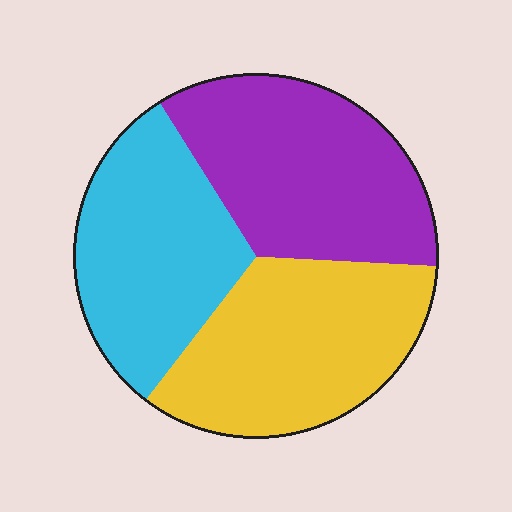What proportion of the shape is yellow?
Yellow covers about 35% of the shape.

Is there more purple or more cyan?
Purple.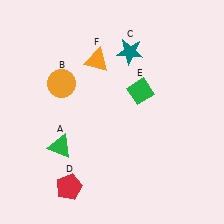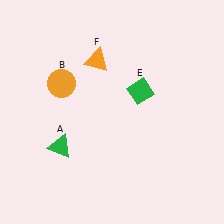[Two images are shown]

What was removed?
The teal star (C), the red pentagon (D) were removed in Image 2.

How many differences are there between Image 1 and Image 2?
There are 2 differences between the two images.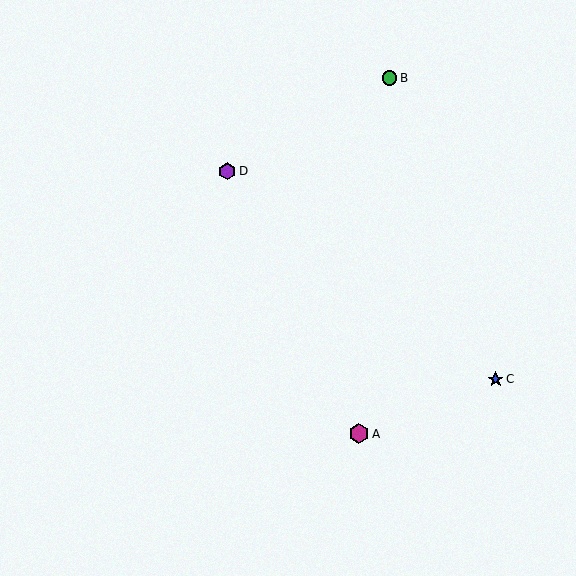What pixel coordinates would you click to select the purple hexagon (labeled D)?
Click at (227, 171) to select the purple hexagon D.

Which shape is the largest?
The magenta hexagon (labeled A) is the largest.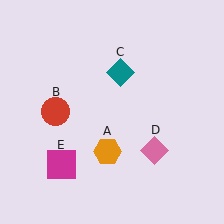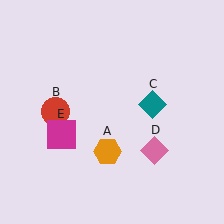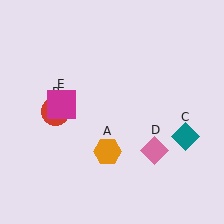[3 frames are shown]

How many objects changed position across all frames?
2 objects changed position: teal diamond (object C), magenta square (object E).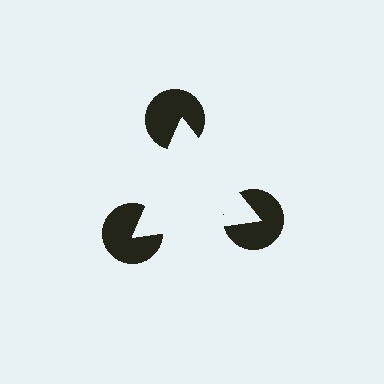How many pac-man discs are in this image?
There are 3 — one at each vertex of the illusory triangle.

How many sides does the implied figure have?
3 sides.